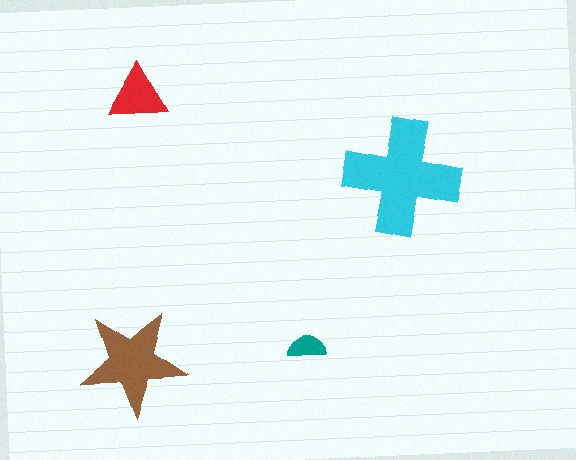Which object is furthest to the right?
The cyan cross is rightmost.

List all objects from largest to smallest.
The cyan cross, the brown star, the red triangle, the teal semicircle.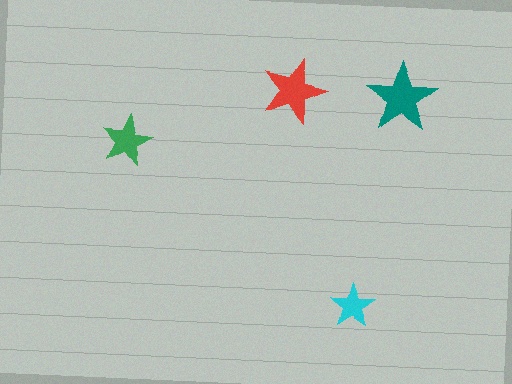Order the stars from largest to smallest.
the teal one, the red one, the green one, the cyan one.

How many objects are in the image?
There are 4 objects in the image.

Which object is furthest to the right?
The teal star is rightmost.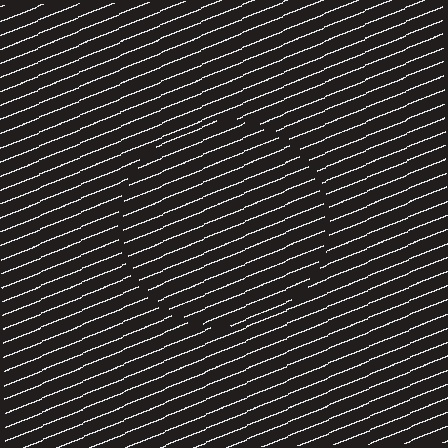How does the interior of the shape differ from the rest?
The interior of the shape contains the same grating, shifted by half a period — the contour is defined by the phase discontinuity where line-ends from the inner and outer gratings abut.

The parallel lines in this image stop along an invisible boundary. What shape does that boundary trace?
An illusory circle. The interior of the shape contains the same grating, shifted by half a period — the contour is defined by the phase discontinuity where line-ends from the inner and outer gratings abut.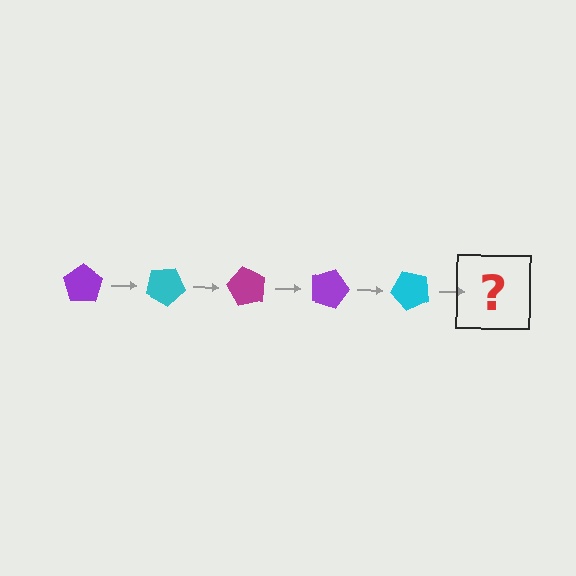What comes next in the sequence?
The next element should be a magenta pentagon, rotated 150 degrees from the start.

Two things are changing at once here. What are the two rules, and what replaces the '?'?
The two rules are that it rotates 30 degrees each step and the color cycles through purple, cyan, and magenta. The '?' should be a magenta pentagon, rotated 150 degrees from the start.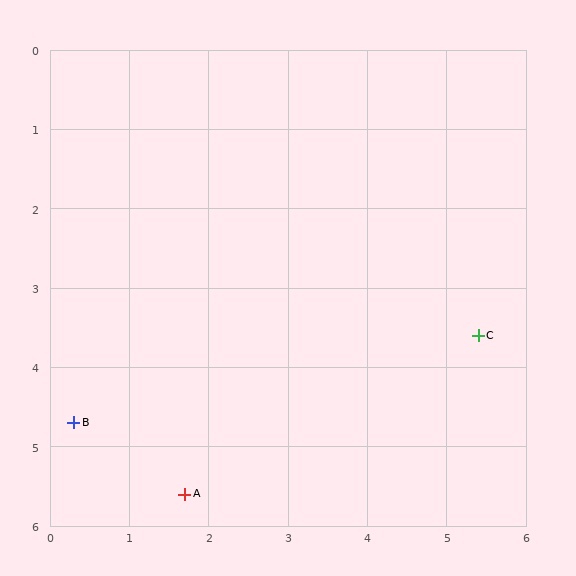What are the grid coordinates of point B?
Point B is at approximately (0.3, 4.7).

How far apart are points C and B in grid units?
Points C and B are about 5.2 grid units apart.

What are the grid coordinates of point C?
Point C is at approximately (5.4, 3.6).